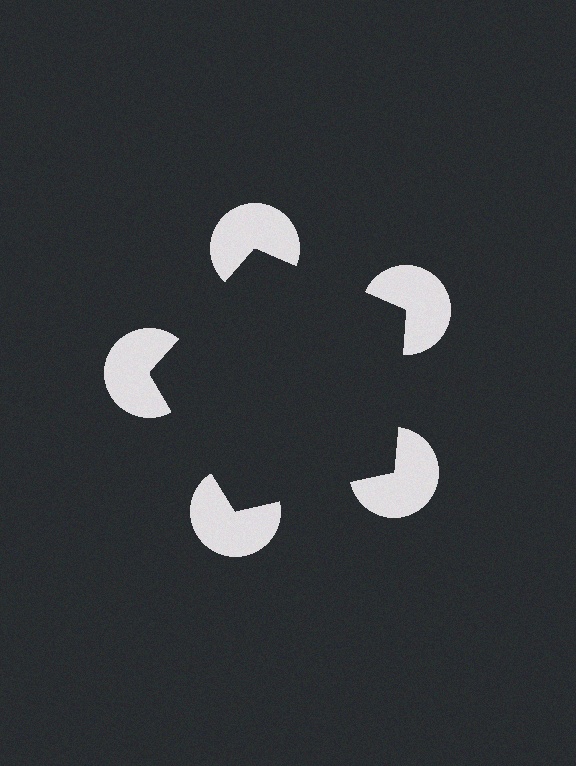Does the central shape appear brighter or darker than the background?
It typically appears slightly darker than the background, even though no actual brightness change is drawn.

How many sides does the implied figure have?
5 sides.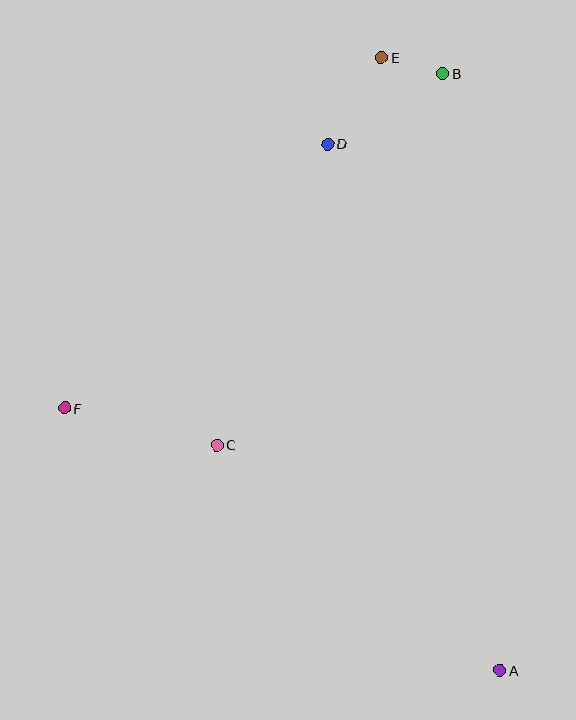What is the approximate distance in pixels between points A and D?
The distance between A and D is approximately 554 pixels.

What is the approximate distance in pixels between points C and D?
The distance between C and D is approximately 321 pixels.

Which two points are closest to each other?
Points B and E are closest to each other.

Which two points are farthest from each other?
Points A and E are farthest from each other.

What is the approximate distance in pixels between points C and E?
The distance between C and E is approximately 421 pixels.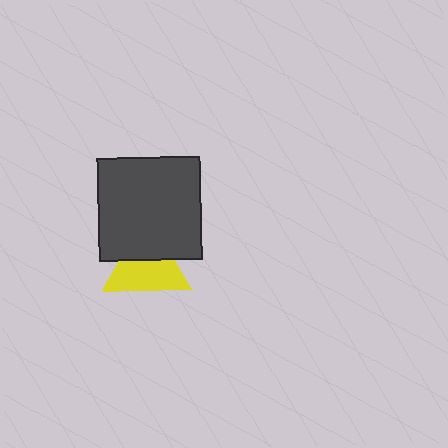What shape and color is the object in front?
The object in front is a dark gray square.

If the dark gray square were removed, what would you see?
You would see the complete yellow triangle.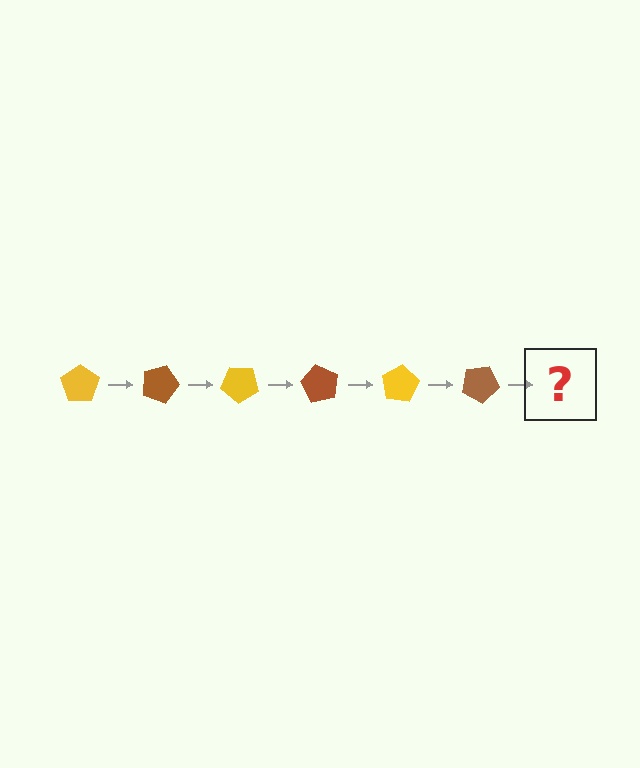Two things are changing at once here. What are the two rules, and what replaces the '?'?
The two rules are that it rotates 20 degrees each step and the color cycles through yellow and brown. The '?' should be a yellow pentagon, rotated 120 degrees from the start.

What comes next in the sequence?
The next element should be a yellow pentagon, rotated 120 degrees from the start.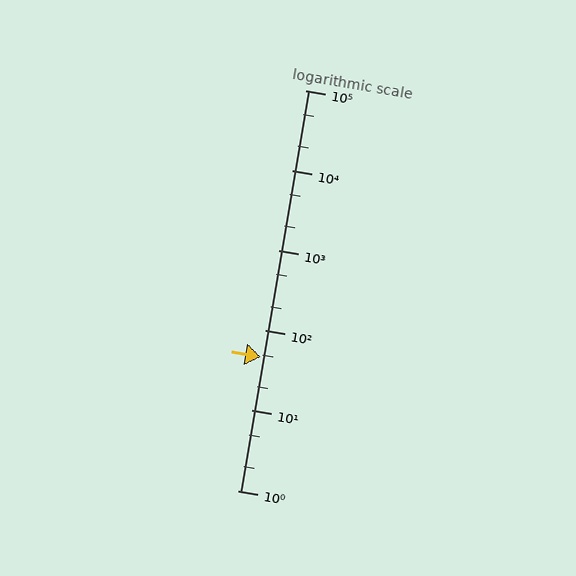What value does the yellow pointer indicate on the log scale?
The pointer indicates approximately 46.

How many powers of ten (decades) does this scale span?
The scale spans 5 decades, from 1 to 100000.